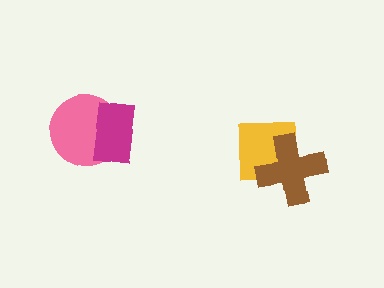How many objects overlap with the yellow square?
1 object overlaps with the yellow square.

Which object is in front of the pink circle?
The magenta rectangle is in front of the pink circle.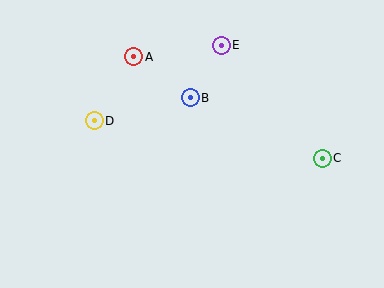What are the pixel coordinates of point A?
Point A is at (134, 57).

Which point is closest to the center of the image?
Point B at (190, 98) is closest to the center.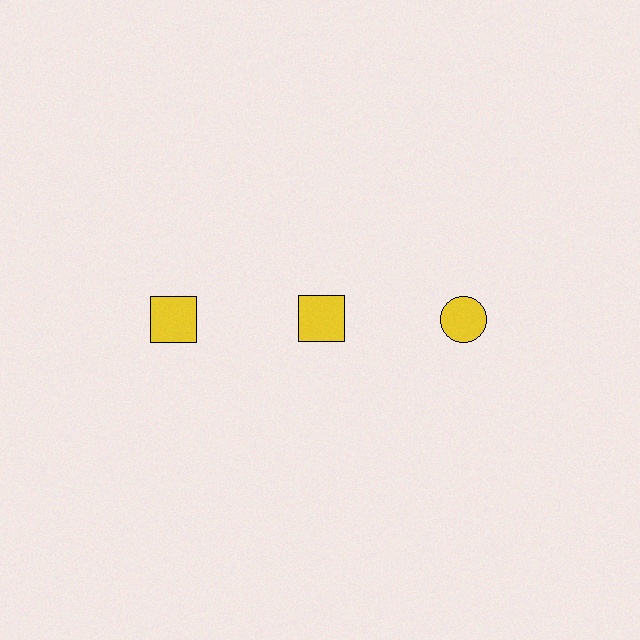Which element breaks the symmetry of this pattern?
The yellow circle in the top row, center column breaks the symmetry. All other shapes are yellow squares.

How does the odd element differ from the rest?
It has a different shape: circle instead of square.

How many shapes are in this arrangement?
There are 3 shapes arranged in a grid pattern.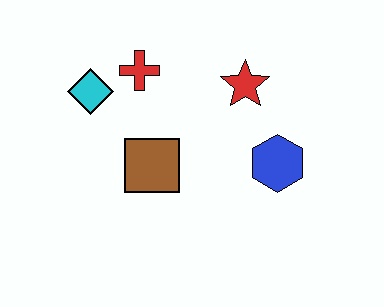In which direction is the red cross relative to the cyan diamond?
The red cross is to the right of the cyan diamond.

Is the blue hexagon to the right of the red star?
Yes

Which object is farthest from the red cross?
The blue hexagon is farthest from the red cross.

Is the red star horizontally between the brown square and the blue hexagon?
Yes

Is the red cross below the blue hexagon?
No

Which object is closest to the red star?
The blue hexagon is closest to the red star.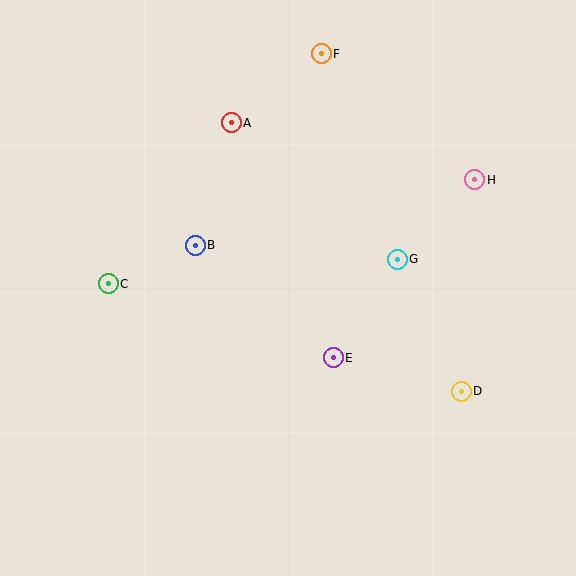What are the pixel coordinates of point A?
Point A is at (231, 123).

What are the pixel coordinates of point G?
Point G is at (397, 259).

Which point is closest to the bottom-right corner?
Point D is closest to the bottom-right corner.